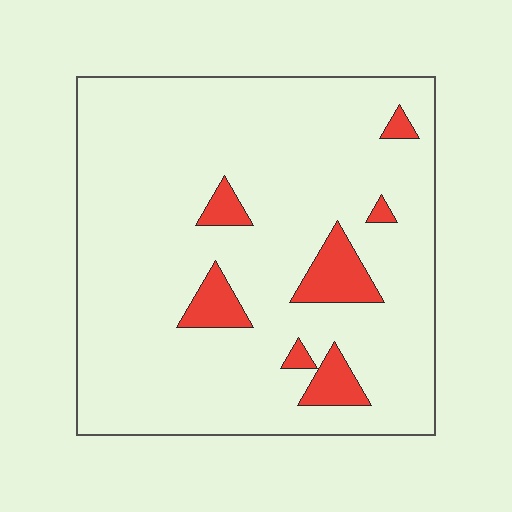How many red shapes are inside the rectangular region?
7.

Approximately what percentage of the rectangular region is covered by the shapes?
Approximately 10%.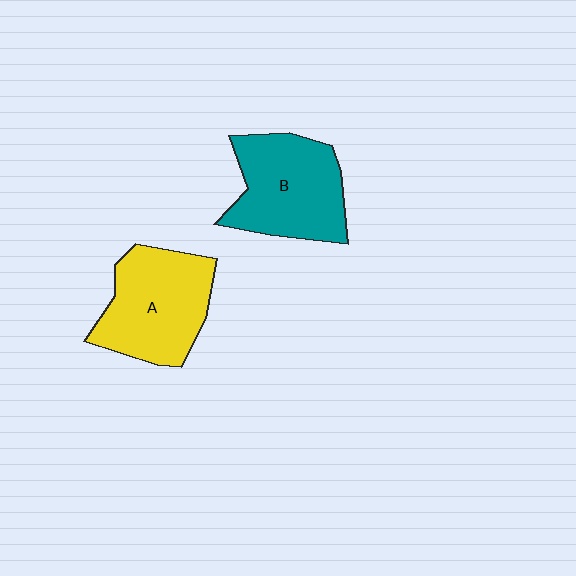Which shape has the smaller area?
Shape B (teal).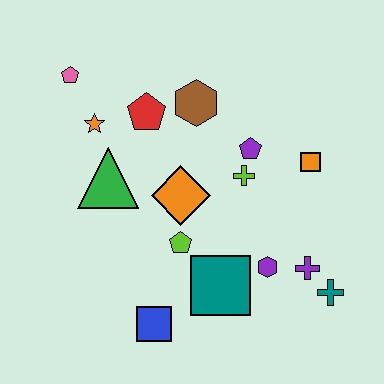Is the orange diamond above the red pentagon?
No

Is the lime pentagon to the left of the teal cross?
Yes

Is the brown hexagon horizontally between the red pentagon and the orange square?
Yes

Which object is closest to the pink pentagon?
The orange star is closest to the pink pentagon.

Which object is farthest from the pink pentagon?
The teal cross is farthest from the pink pentagon.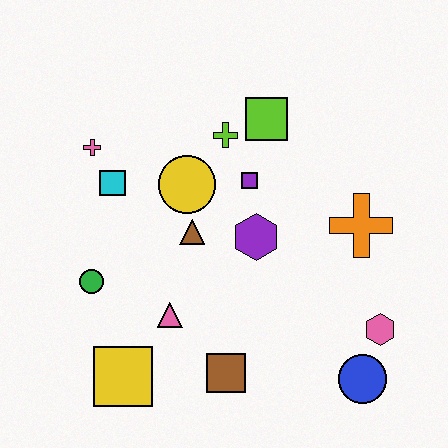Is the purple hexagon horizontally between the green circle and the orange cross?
Yes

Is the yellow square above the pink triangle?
No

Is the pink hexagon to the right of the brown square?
Yes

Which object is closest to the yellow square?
The pink triangle is closest to the yellow square.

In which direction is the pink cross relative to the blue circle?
The pink cross is to the left of the blue circle.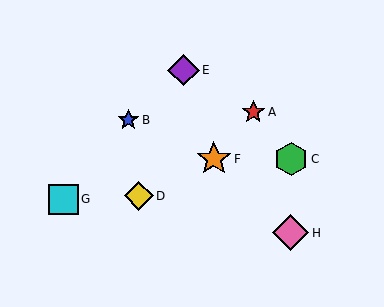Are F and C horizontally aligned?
Yes, both are at y≈159.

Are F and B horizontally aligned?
No, F is at y≈159 and B is at y≈120.